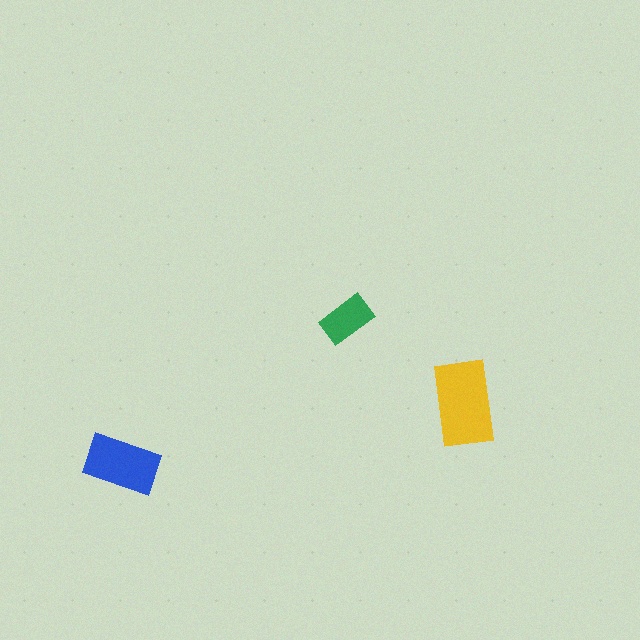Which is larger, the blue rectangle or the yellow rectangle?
The yellow one.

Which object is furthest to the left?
The blue rectangle is leftmost.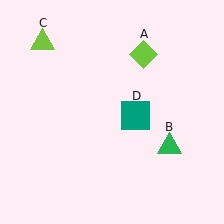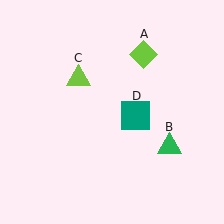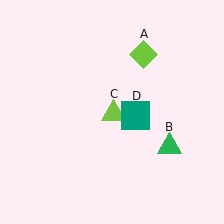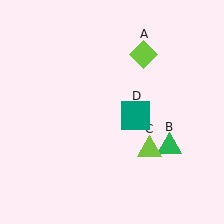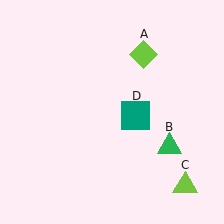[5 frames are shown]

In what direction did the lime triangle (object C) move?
The lime triangle (object C) moved down and to the right.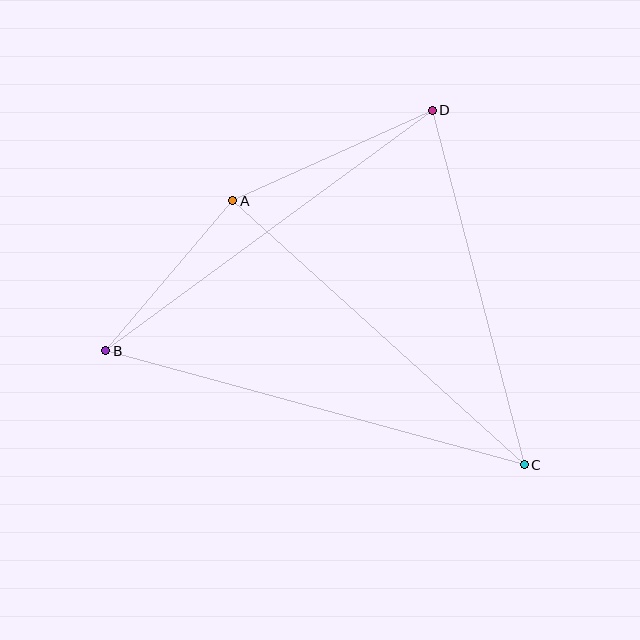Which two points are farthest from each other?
Points B and C are farthest from each other.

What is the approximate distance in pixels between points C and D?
The distance between C and D is approximately 366 pixels.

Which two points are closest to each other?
Points A and B are closest to each other.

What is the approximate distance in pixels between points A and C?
The distance between A and C is approximately 393 pixels.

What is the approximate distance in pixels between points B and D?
The distance between B and D is approximately 406 pixels.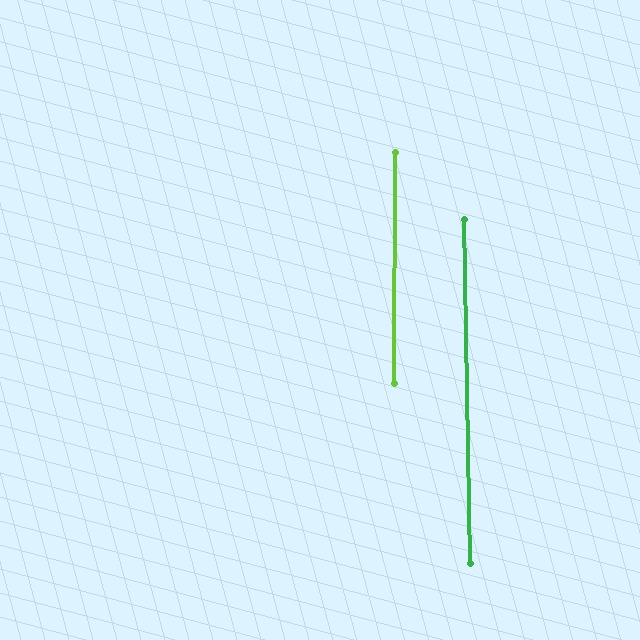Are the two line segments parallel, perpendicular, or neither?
Parallel — their directions differ by only 1.2°.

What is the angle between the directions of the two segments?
Approximately 1 degree.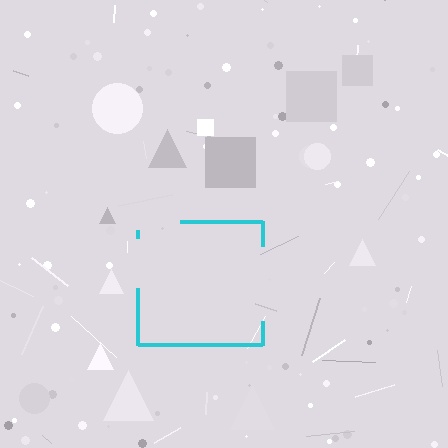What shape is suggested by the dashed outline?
The dashed outline suggests a square.